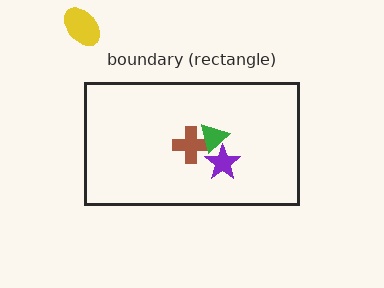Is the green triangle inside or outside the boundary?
Inside.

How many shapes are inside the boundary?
3 inside, 1 outside.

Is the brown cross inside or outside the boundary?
Inside.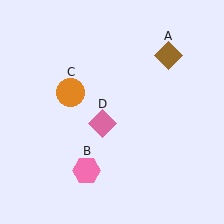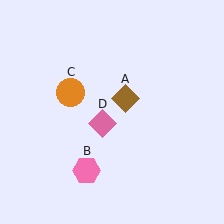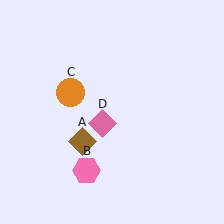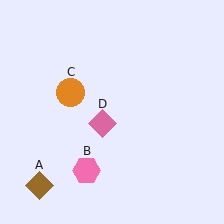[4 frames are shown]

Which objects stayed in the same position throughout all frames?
Pink hexagon (object B) and orange circle (object C) and pink diamond (object D) remained stationary.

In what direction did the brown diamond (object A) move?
The brown diamond (object A) moved down and to the left.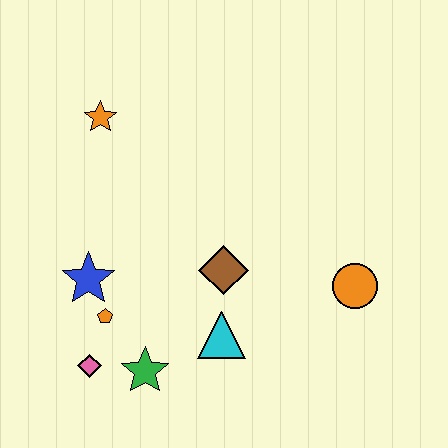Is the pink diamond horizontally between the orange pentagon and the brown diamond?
No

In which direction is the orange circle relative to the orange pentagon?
The orange circle is to the right of the orange pentagon.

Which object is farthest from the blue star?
The orange circle is farthest from the blue star.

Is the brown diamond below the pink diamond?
No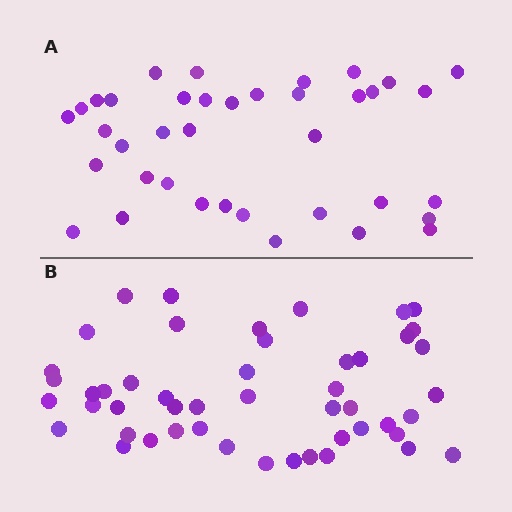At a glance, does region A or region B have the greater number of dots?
Region B (the bottom region) has more dots.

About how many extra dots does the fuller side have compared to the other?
Region B has roughly 12 or so more dots than region A.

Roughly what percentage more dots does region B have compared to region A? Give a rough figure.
About 30% more.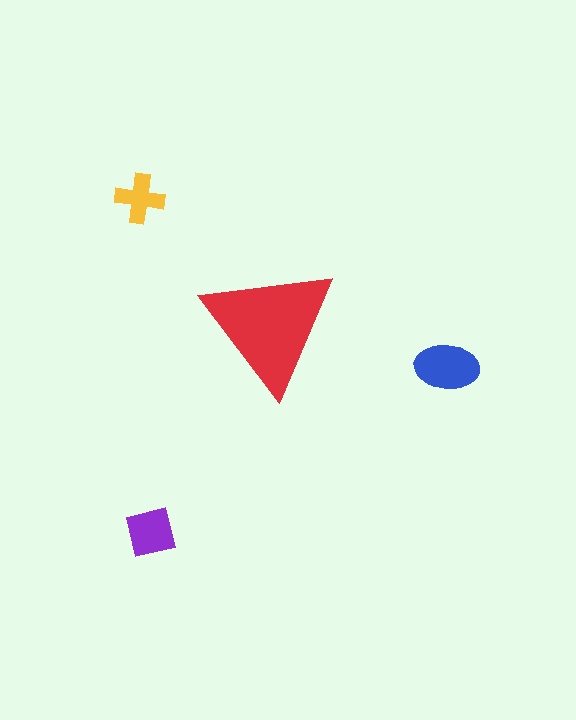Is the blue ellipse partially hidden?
No, the blue ellipse is fully visible.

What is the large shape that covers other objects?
A red triangle.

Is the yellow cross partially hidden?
No, the yellow cross is fully visible.